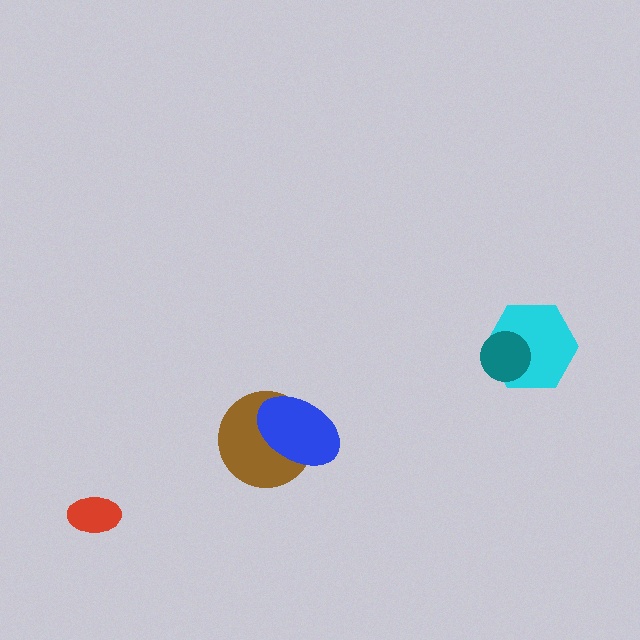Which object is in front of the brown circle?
The blue ellipse is in front of the brown circle.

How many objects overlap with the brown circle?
1 object overlaps with the brown circle.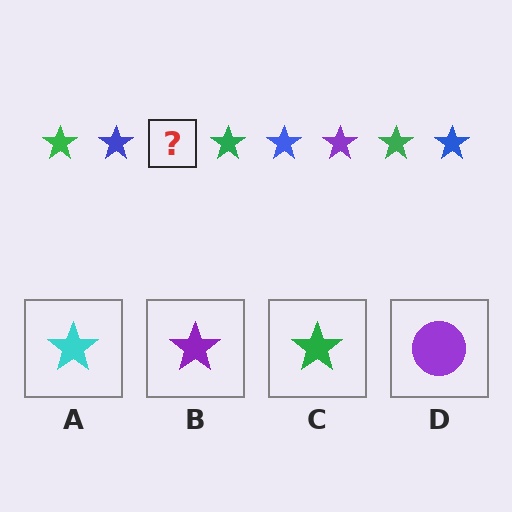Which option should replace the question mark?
Option B.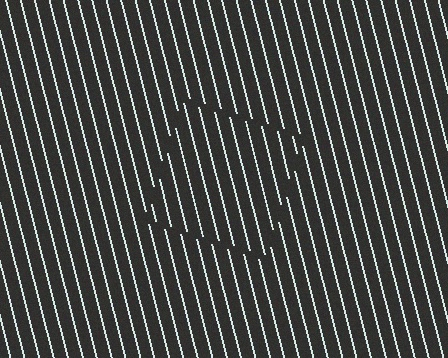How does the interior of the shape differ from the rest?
The interior of the shape contains the same grating, shifted by half a period — the contour is defined by the phase discontinuity where line-ends from the inner and outer gratings abut.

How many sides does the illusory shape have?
4 sides — the line-ends trace a square.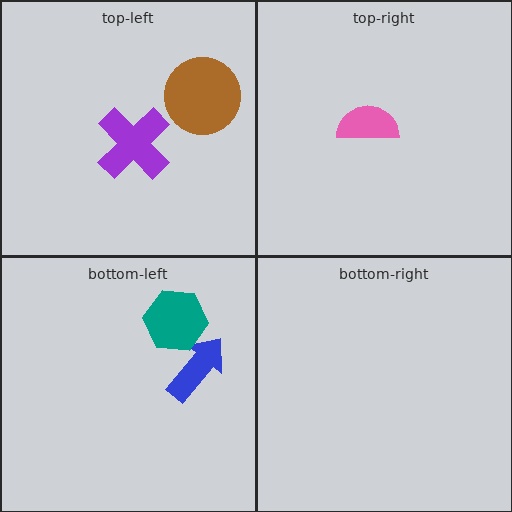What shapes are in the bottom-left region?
The blue arrow, the teal hexagon.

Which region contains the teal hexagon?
The bottom-left region.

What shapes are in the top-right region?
The pink semicircle.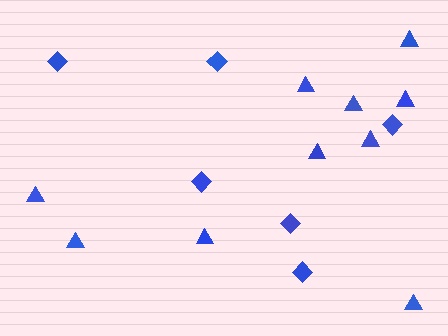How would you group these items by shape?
There are 2 groups: one group of diamonds (6) and one group of triangles (10).